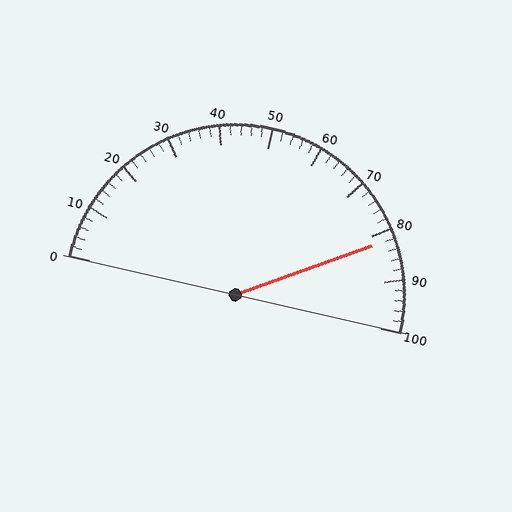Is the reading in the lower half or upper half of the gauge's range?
The reading is in the upper half of the range (0 to 100).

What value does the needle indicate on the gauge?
The needle indicates approximately 82.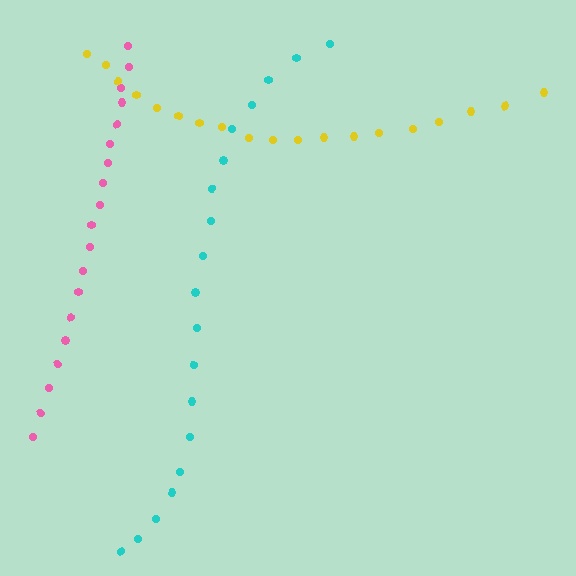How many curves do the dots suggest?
There are 3 distinct paths.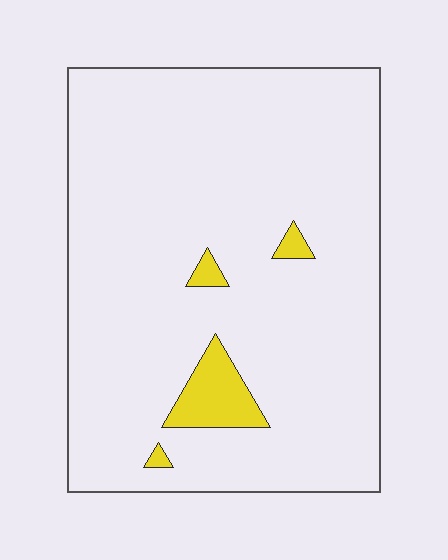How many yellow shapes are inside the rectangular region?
4.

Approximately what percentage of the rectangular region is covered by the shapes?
Approximately 5%.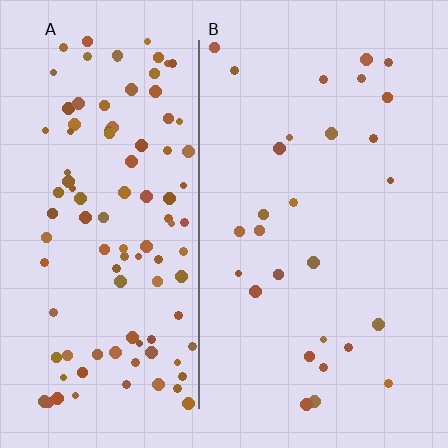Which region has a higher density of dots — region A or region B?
A (the left).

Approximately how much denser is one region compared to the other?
Approximately 3.9× — region A over region B.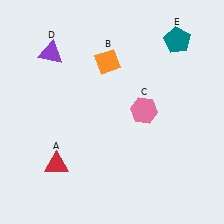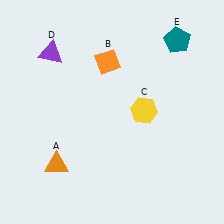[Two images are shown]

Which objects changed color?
A changed from red to orange. C changed from pink to yellow.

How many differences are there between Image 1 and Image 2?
There are 2 differences between the two images.